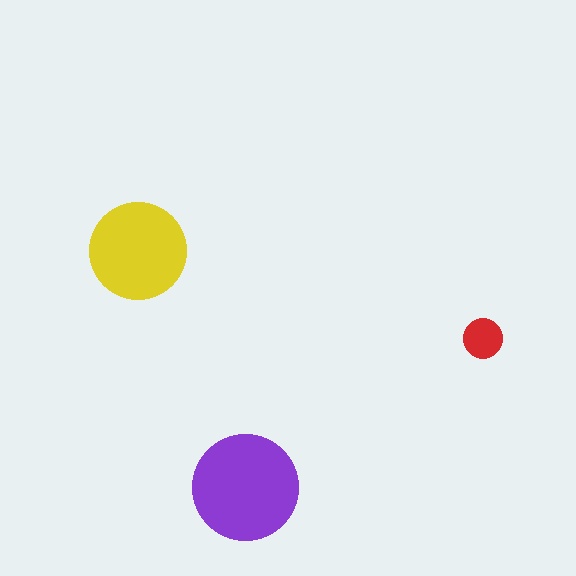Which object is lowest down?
The purple circle is bottommost.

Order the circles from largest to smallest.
the purple one, the yellow one, the red one.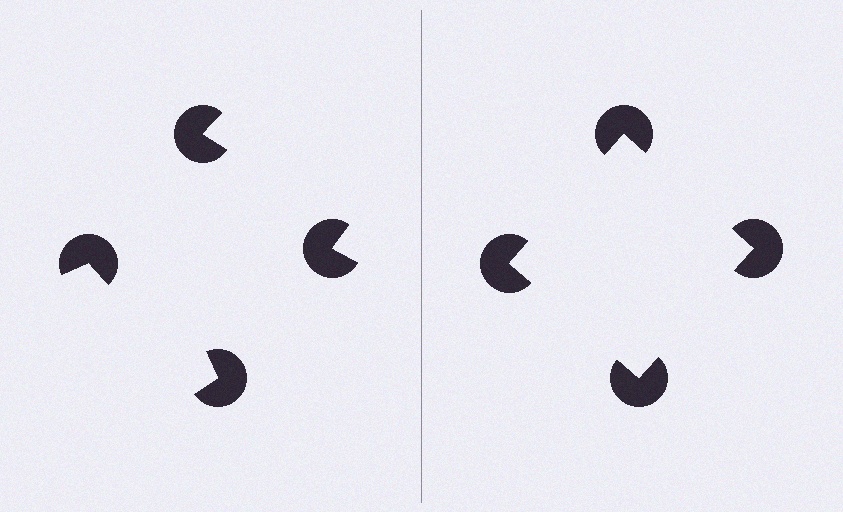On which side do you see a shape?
An illusory square appears on the right side. On the left side the wedge cuts are rotated, so no coherent shape forms.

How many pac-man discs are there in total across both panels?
8 — 4 on each side.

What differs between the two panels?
The pac-man discs are positioned identically on both sides; only the wedge orientations differ. On the right they align to a square; on the left they are misaligned.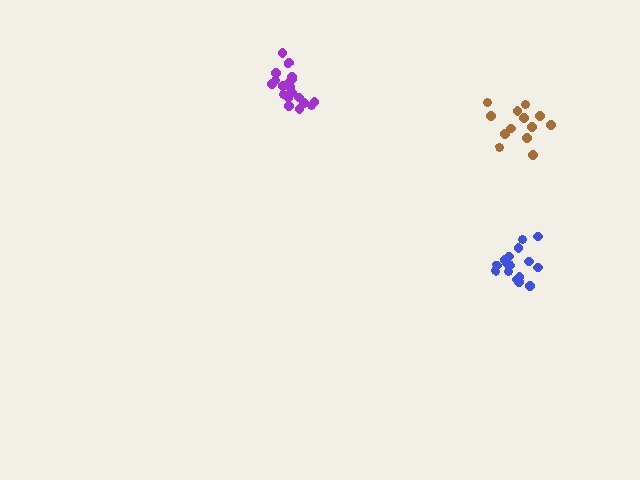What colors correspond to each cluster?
The clusters are colored: purple, blue, brown.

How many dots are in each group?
Group 1: 19 dots, Group 2: 17 dots, Group 3: 13 dots (49 total).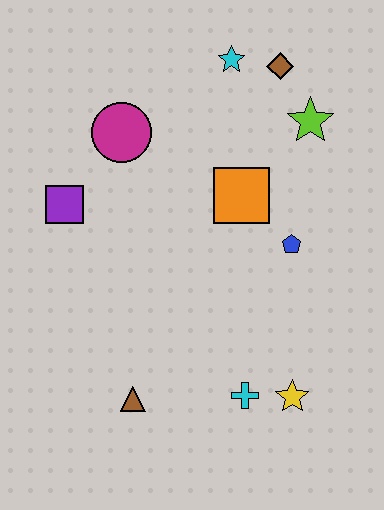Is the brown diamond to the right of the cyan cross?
Yes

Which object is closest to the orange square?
The blue pentagon is closest to the orange square.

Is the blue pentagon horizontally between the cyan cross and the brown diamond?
No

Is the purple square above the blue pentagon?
Yes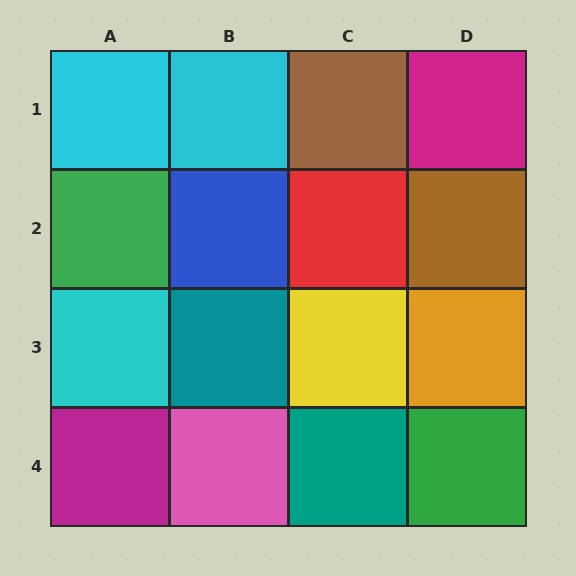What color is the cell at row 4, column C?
Teal.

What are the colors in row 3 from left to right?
Cyan, teal, yellow, orange.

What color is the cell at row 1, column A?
Cyan.